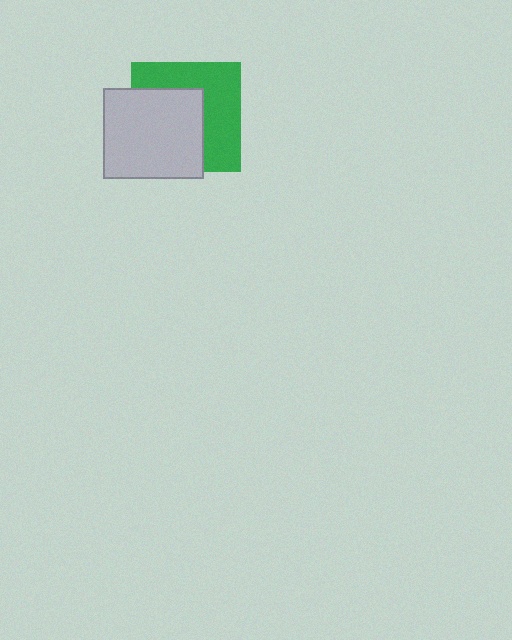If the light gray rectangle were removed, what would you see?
You would see the complete green square.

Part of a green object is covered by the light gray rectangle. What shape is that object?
It is a square.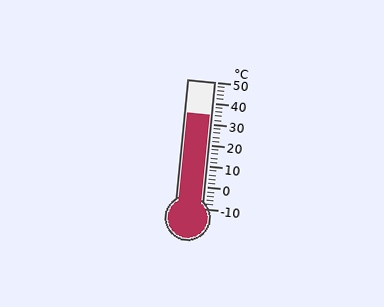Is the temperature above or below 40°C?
The temperature is below 40°C.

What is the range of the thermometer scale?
The thermometer scale ranges from -10°C to 50°C.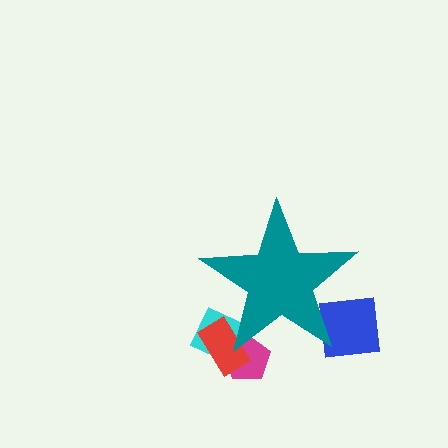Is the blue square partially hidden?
Yes, the blue square is partially hidden behind the teal star.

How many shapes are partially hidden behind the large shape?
4 shapes are partially hidden.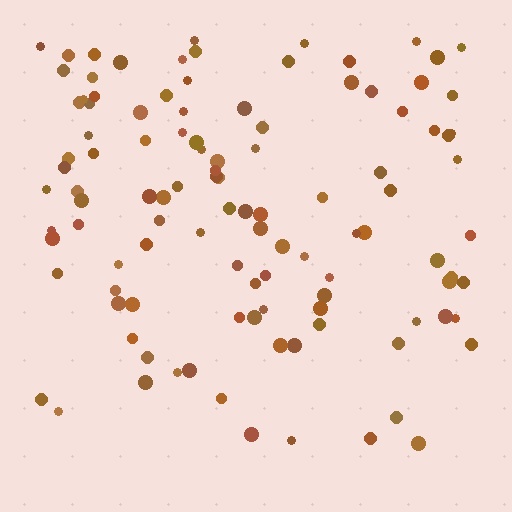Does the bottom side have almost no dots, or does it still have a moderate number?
Still a moderate number, just noticeably fewer than the top.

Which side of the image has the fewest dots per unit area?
The bottom.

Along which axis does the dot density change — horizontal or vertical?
Vertical.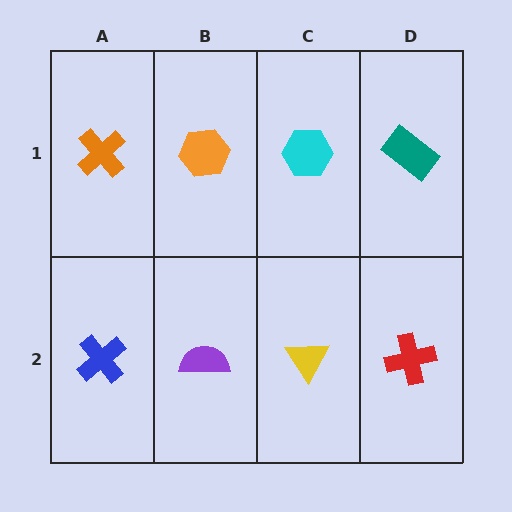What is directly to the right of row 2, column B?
A yellow triangle.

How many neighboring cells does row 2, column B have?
3.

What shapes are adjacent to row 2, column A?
An orange cross (row 1, column A), a purple semicircle (row 2, column B).